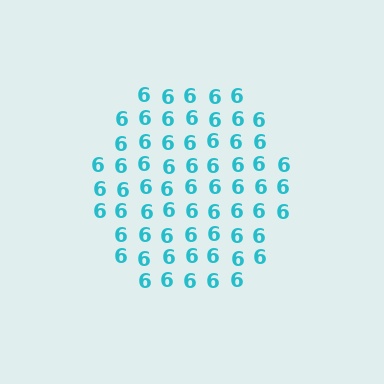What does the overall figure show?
The overall figure shows a hexagon.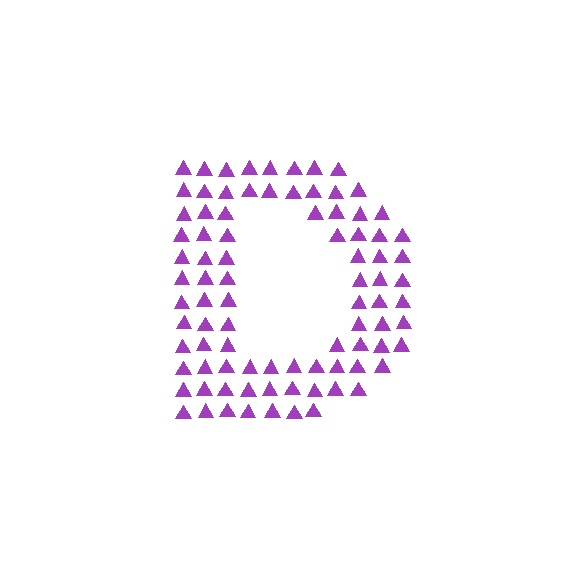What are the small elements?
The small elements are triangles.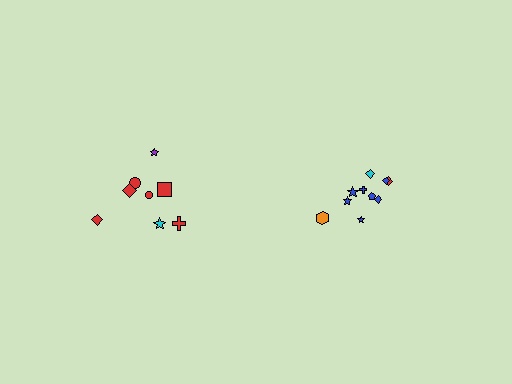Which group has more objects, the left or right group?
The right group.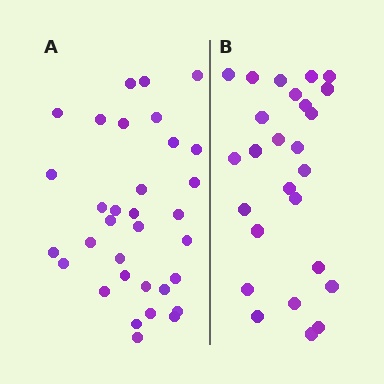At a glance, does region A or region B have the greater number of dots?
Region A (the left region) has more dots.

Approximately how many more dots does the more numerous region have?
Region A has roughly 8 or so more dots than region B.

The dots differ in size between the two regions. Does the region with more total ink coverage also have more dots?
No. Region B has more total ink coverage because its dots are larger, but region A actually contains more individual dots. Total area can be misleading — the number of items is what matters here.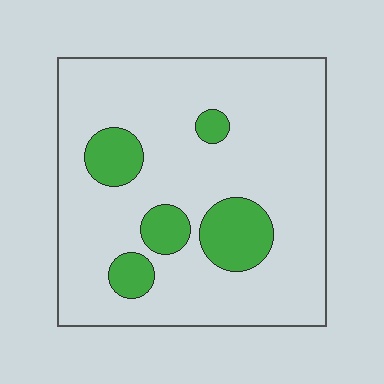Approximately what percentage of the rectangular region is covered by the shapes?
Approximately 15%.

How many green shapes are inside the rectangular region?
5.